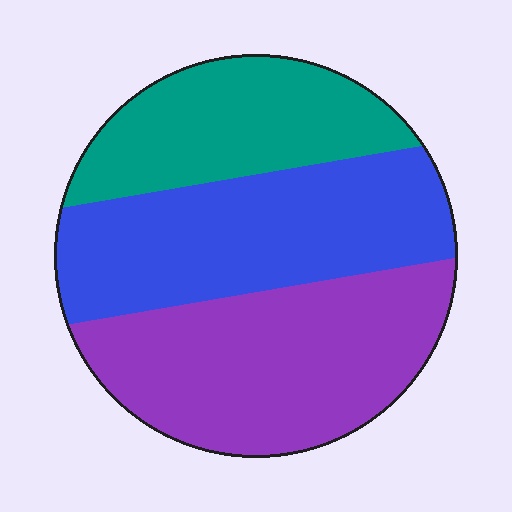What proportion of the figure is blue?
Blue covers around 35% of the figure.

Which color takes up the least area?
Teal, at roughly 25%.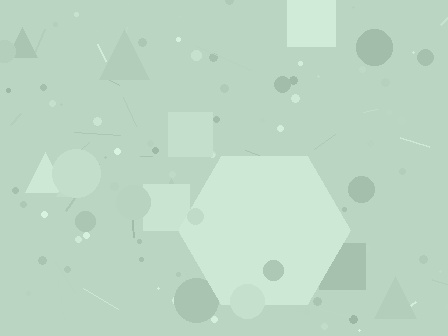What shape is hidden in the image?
A hexagon is hidden in the image.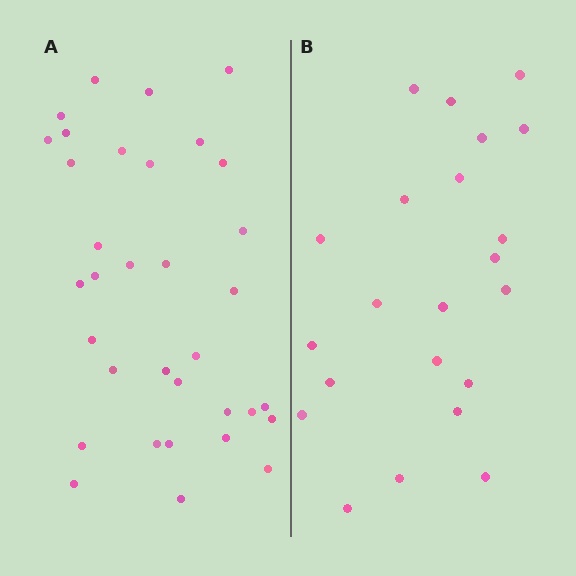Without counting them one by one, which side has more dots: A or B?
Region A (the left region) has more dots.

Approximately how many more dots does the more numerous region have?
Region A has roughly 12 or so more dots than region B.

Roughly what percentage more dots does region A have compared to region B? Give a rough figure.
About 55% more.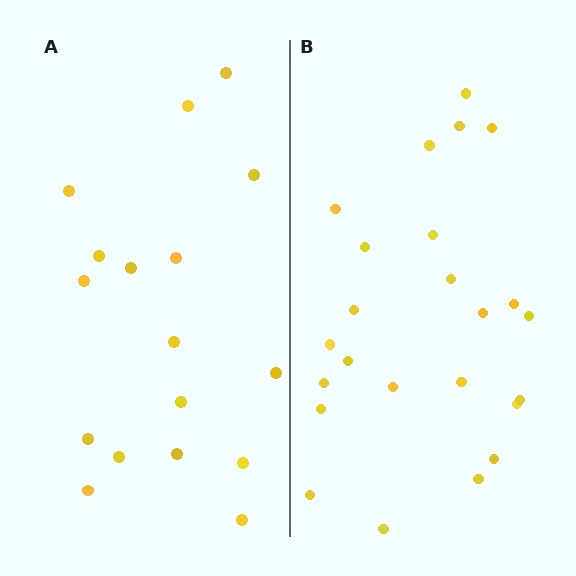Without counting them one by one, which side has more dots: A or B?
Region B (the right region) has more dots.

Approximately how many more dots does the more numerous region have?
Region B has roughly 8 or so more dots than region A.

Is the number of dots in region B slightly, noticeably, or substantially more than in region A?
Region B has noticeably more, but not dramatically so. The ratio is roughly 1.4 to 1.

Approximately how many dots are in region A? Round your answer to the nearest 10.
About 20 dots. (The exact count is 17, which rounds to 20.)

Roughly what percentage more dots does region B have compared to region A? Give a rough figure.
About 40% more.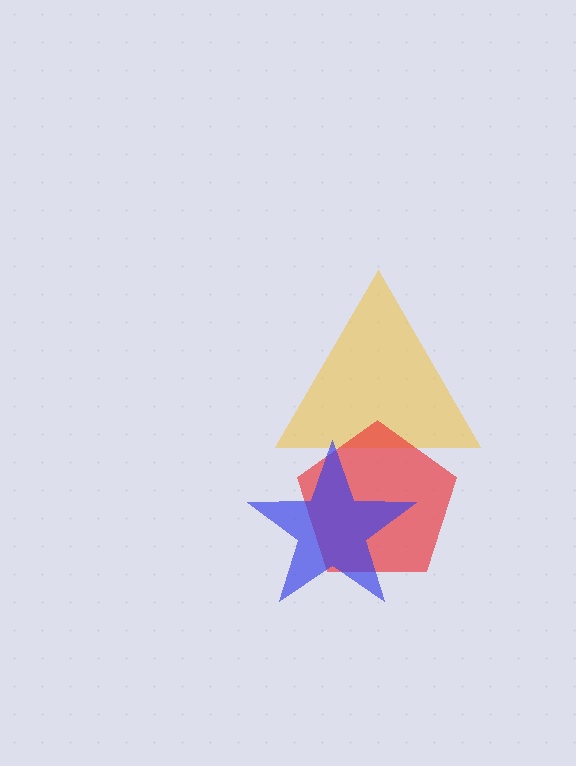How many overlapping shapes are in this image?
There are 3 overlapping shapes in the image.